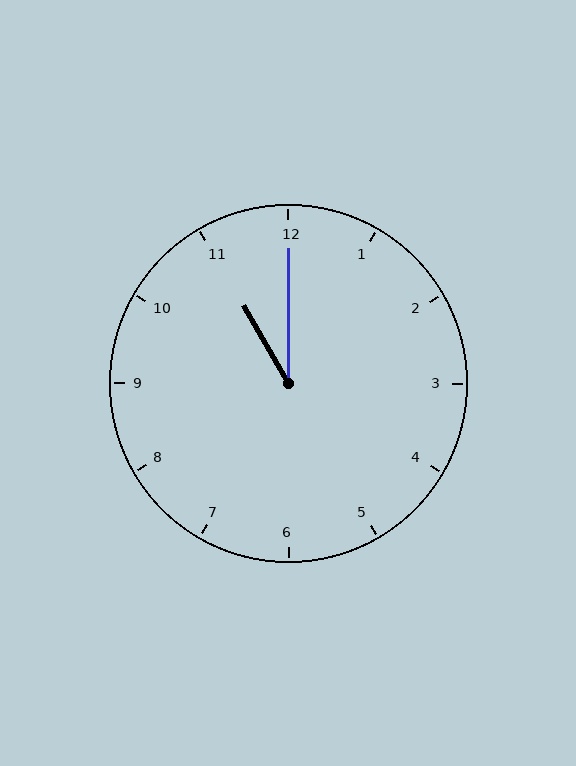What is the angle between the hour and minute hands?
Approximately 30 degrees.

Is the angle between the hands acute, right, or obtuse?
It is acute.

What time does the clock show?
11:00.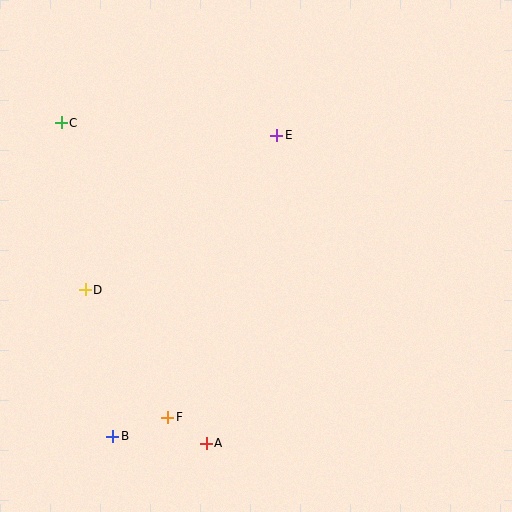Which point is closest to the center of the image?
Point E at (276, 135) is closest to the center.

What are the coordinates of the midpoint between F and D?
The midpoint between F and D is at (126, 354).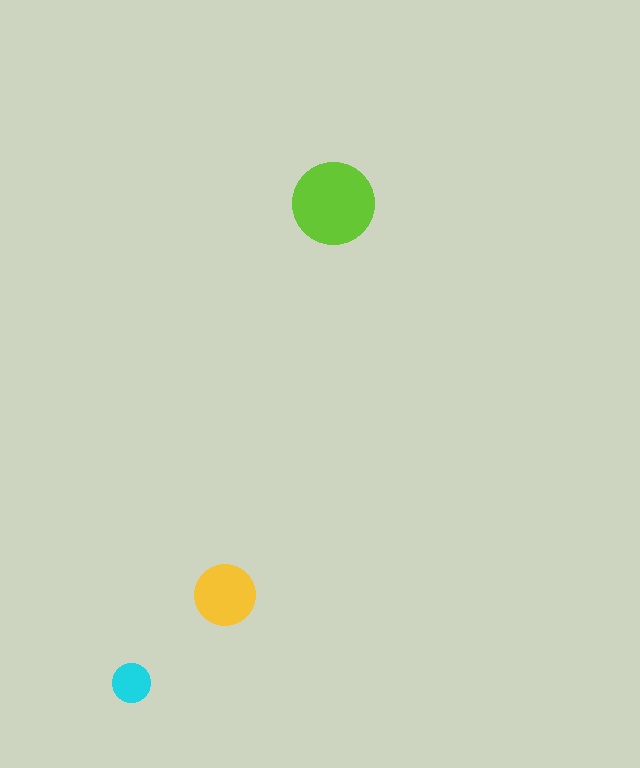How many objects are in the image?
There are 3 objects in the image.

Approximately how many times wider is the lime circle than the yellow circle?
About 1.5 times wider.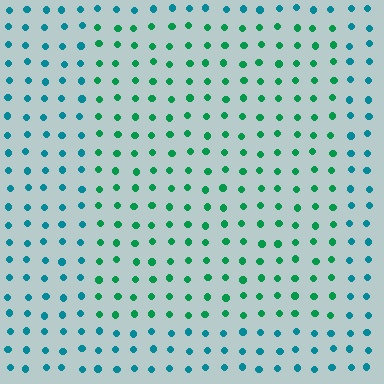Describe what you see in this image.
The image is filled with small teal elements in a uniform arrangement. A rectangle-shaped region is visible where the elements are tinted to a slightly different hue, forming a subtle color boundary.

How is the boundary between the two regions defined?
The boundary is defined purely by a slight shift in hue (about 38 degrees). Spacing, size, and orientation are identical on both sides.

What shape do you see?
I see a rectangle.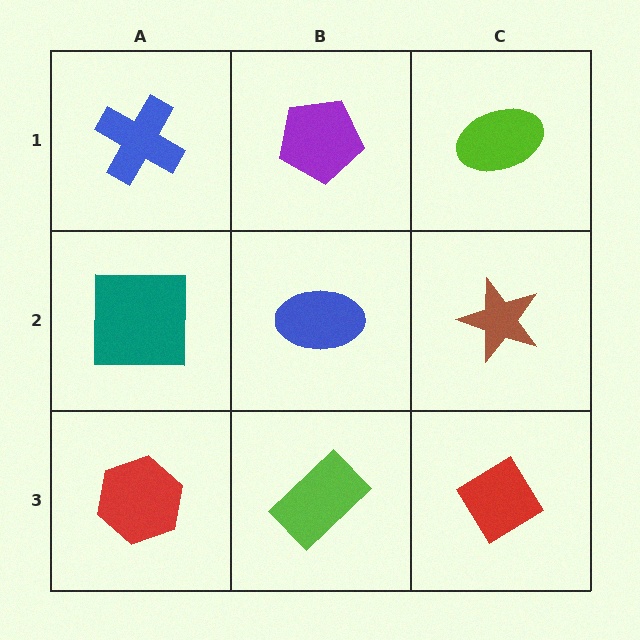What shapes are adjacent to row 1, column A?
A teal square (row 2, column A), a purple pentagon (row 1, column B).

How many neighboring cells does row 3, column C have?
2.